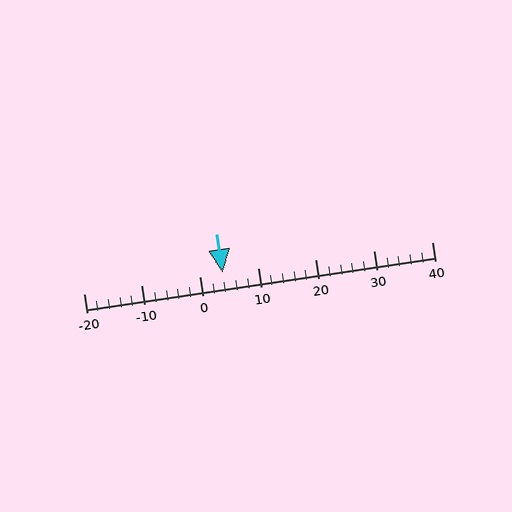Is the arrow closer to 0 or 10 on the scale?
The arrow is closer to 0.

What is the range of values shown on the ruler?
The ruler shows values from -20 to 40.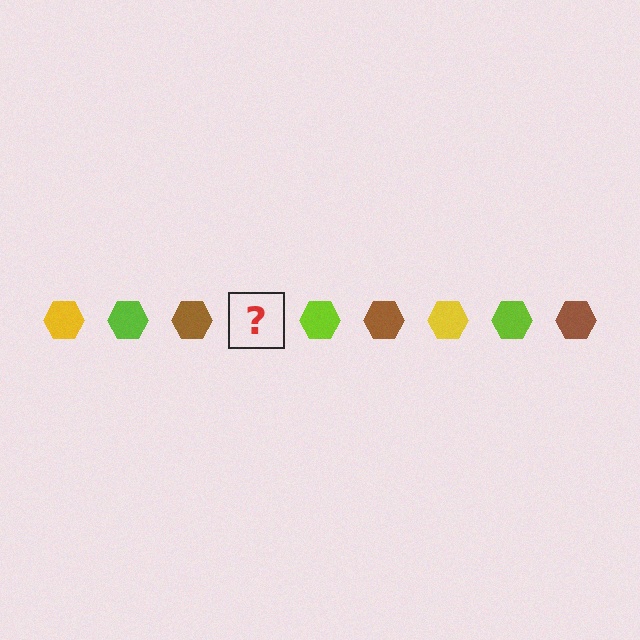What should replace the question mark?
The question mark should be replaced with a yellow hexagon.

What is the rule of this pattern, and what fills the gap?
The rule is that the pattern cycles through yellow, lime, brown hexagons. The gap should be filled with a yellow hexagon.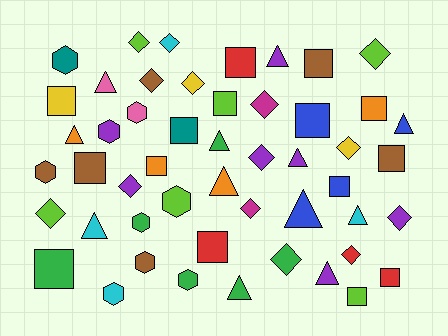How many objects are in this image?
There are 50 objects.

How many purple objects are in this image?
There are 7 purple objects.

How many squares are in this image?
There are 15 squares.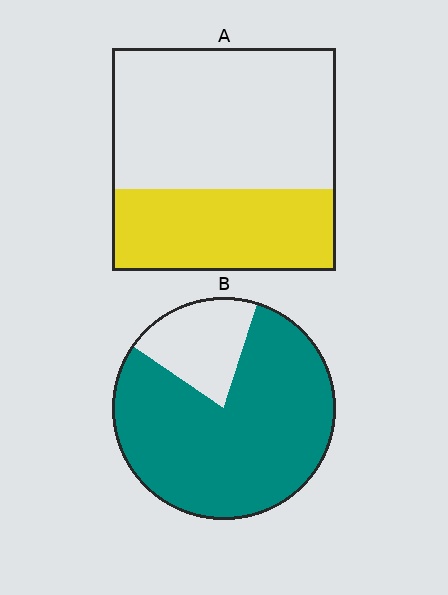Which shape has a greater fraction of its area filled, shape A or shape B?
Shape B.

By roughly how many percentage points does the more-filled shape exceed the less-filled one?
By roughly 45 percentage points (B over A).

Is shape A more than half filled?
No.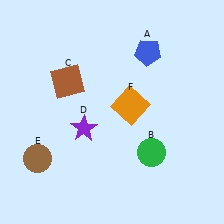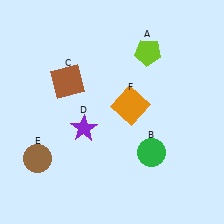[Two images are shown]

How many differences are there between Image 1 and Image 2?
There is 1 difference between the two images.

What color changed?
The pentagon (A) changed from blue in Image 1 to lime in Image 2.